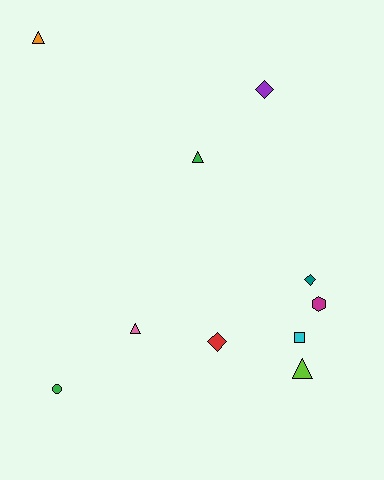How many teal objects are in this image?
There is 1 teal object.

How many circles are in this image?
There is 1 circle.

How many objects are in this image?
There are 10 objects.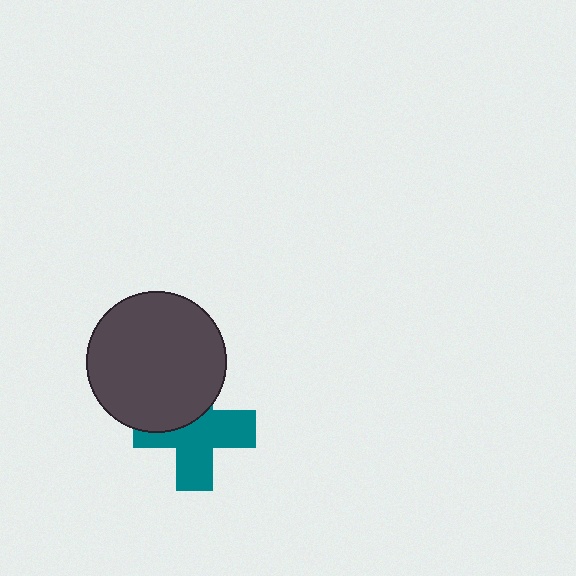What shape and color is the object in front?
The object in front is a dark gray circle.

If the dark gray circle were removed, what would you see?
You would see the complete teal cross.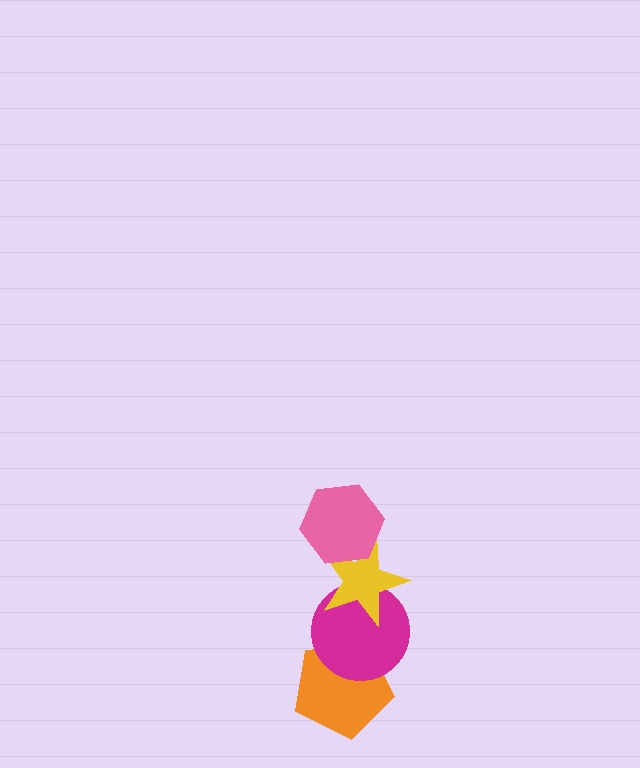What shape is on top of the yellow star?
The pink hexagon is on top of the yellow star.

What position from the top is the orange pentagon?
The orange pentagon is 4th from the top.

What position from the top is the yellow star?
The yellow star is 2nd from the top.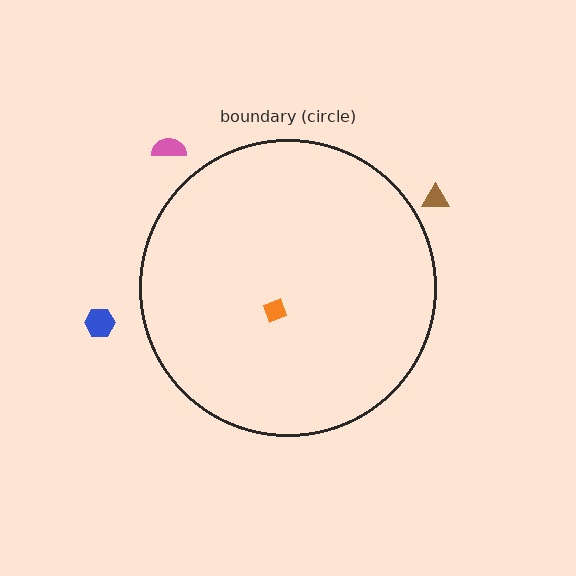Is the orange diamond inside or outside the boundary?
Inside.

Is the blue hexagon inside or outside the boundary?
Outside.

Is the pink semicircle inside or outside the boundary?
Outside.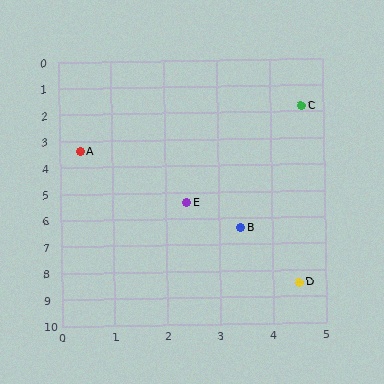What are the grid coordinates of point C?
Point C is at approximately (4.6, 1.8).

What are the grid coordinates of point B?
Point B is at approximately (3.4, 6.4).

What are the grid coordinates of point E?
Point E is at approximately (2.4, 5.4).